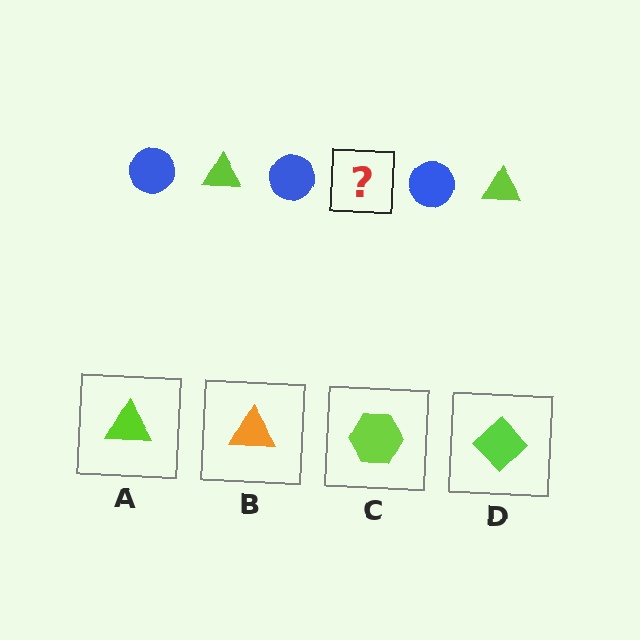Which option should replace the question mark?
Option A.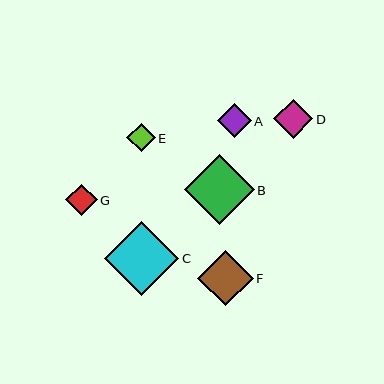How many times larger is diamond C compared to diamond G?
Diamond C is approximately 2.4 times the size of diamond G.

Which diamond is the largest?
Diamond C is the largest with a size of approximately 74 pixels.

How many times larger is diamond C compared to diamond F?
Diamond C is approximately 1.3 times the size of diamond F.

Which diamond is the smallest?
Diamond E is the smallest with a size of approximately 28 pixels.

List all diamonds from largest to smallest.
From largest to smallest: C, B, F, D, A, G, E.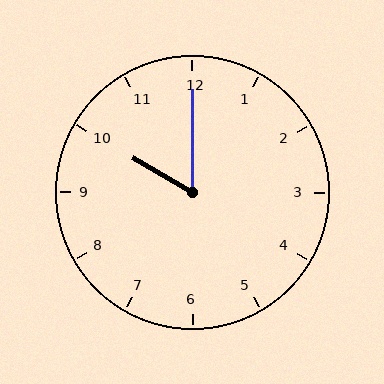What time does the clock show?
10:00.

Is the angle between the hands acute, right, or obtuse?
It is acute.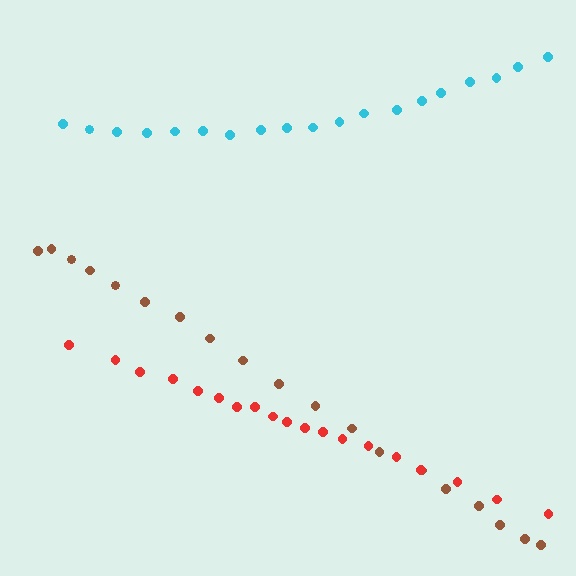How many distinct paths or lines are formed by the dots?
There are 3 distinct paths.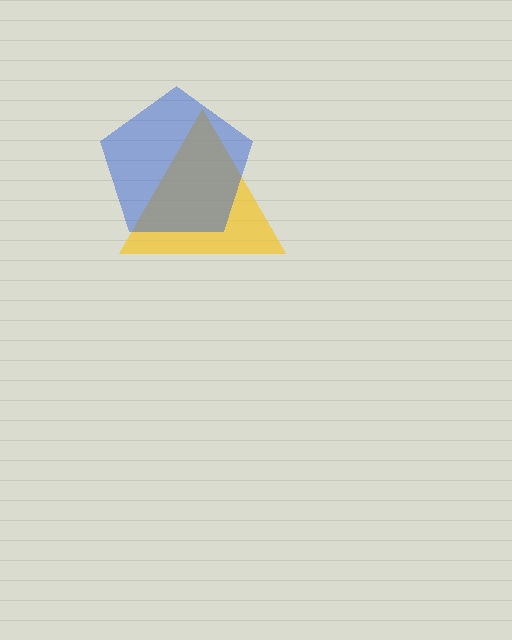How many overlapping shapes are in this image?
There are 2 overlapping shapes in the image.